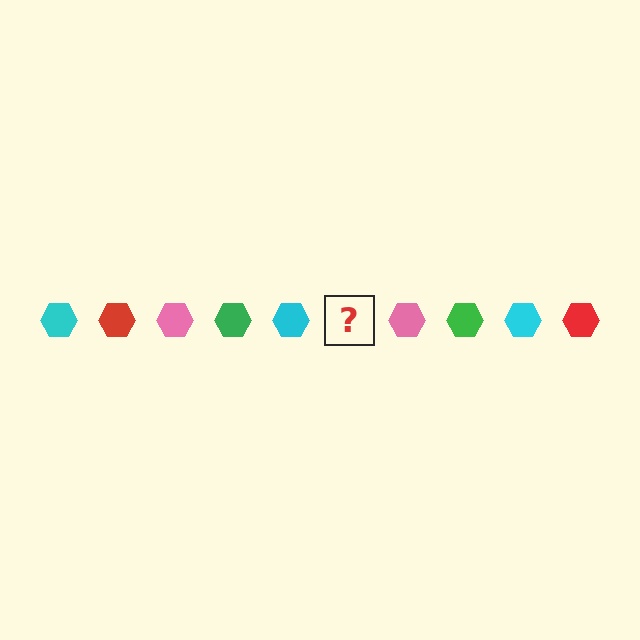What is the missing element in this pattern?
The missing element is a red hexagon.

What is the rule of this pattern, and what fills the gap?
The rule is that the pattern cycles through cyan, red, pink, green hexagons. The gap should be filled with a red hexagon.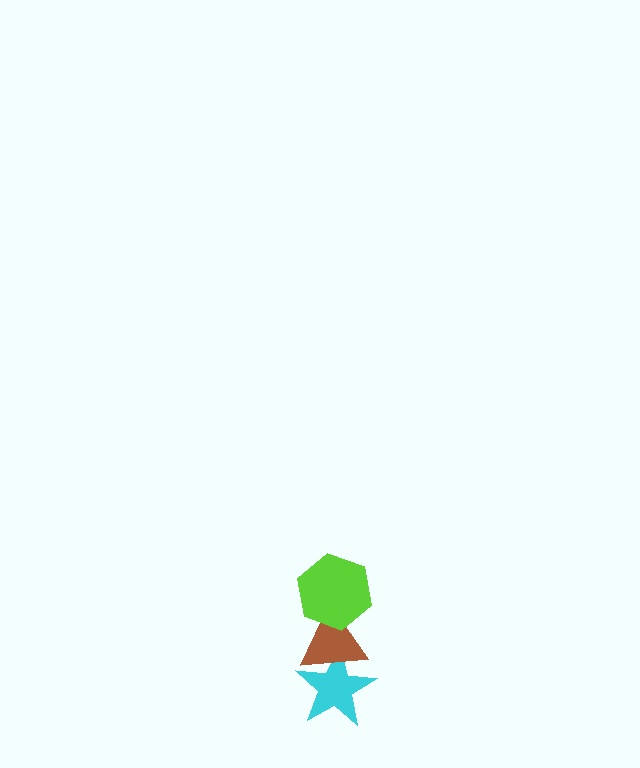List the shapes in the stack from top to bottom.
From top to bottom: the lime hexagon, the brown triangle, the cyan star.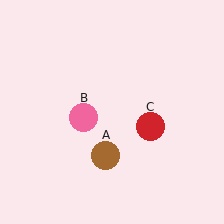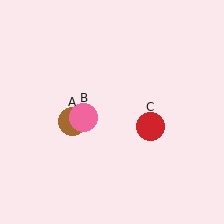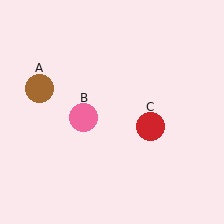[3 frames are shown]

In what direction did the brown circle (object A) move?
The brown circle (object A) moved up and to the left.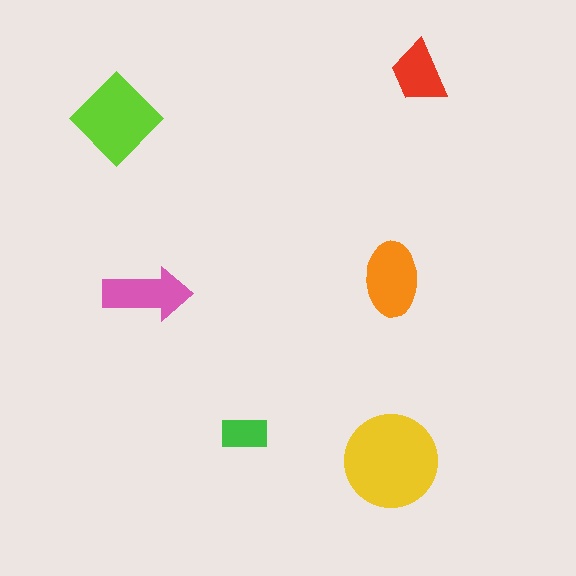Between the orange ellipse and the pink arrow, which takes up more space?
The orange ellipse.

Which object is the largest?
The yellow circle.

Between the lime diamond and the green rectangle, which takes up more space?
The lime diamond.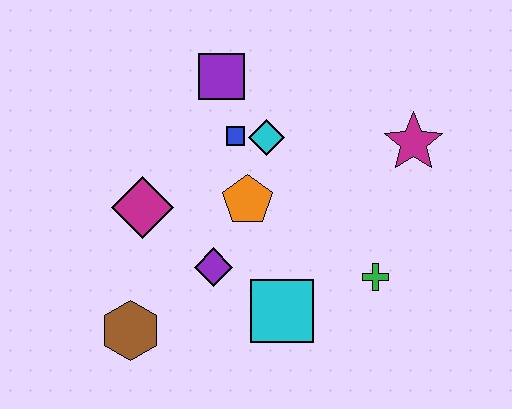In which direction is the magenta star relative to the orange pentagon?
The magenta star is to the right of the orange pentagon.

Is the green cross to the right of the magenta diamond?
Yes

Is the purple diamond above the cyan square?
Yes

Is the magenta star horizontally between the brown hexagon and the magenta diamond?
No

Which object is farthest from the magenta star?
The brown hexagon is farthest from the magenta star.